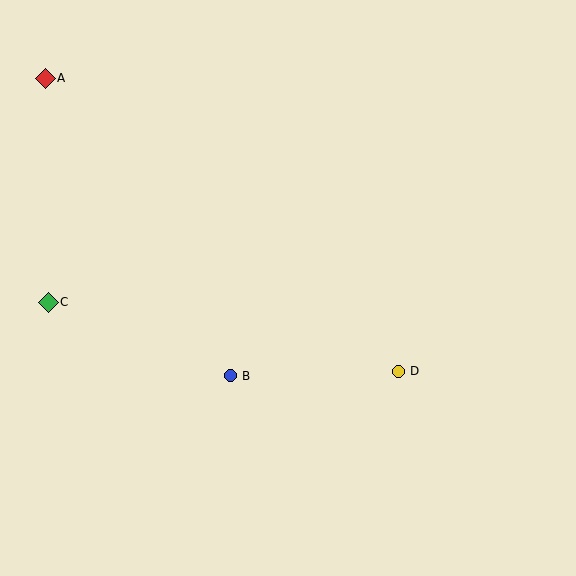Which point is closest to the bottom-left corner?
Point C is closest to the bottom-left corner.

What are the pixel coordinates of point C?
Point C is at (48, 302).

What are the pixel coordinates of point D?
Point D is at (398, 372).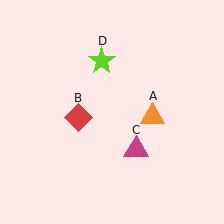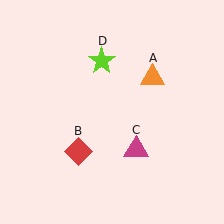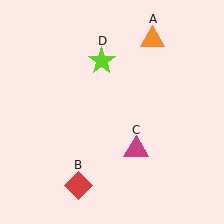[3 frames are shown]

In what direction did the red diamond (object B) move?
The red diamond (object B) moved down.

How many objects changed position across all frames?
2 objects changed position: orange triangle (object A), red diamond (object B).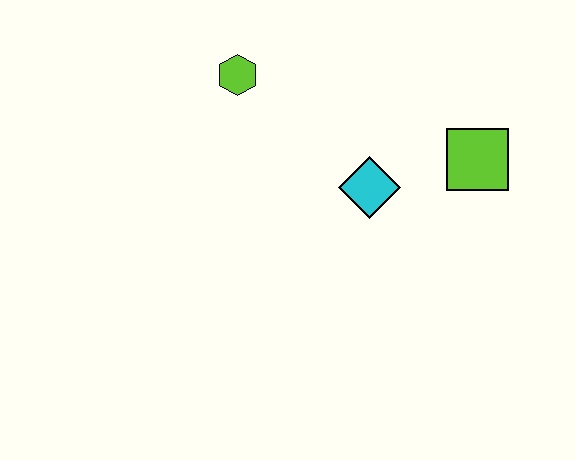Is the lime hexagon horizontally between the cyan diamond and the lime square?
No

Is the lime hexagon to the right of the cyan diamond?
No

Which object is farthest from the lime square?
The lime hexagon is farthest from the lime square.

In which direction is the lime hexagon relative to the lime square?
The lime hexagon is to the left of the lime square.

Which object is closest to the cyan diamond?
The lime square is closest to the cyan diamond.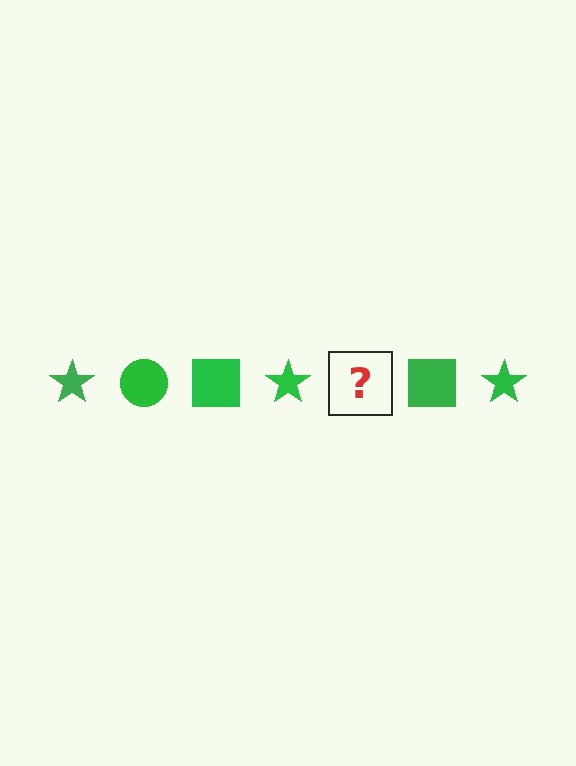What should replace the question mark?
The question mark should be replaced with a green circle.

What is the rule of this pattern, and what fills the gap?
The rule is that the pattern cycles through star, circle, square shapes in green. The gap should be filled with a green circle.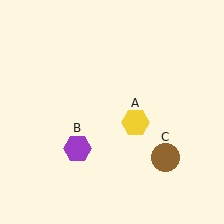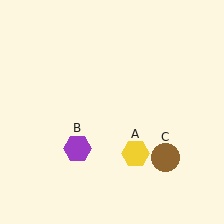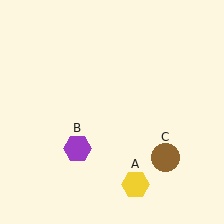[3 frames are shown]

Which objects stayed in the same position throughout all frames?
Purple hexagon (object B) and brown circle (object C) remained stationary.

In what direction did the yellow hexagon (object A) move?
The yellow hexagon (object A) moved down.